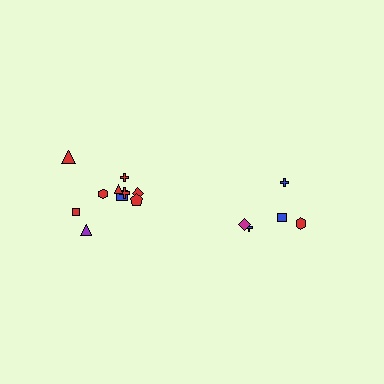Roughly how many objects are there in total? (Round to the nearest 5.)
Roughly 15 objects in total.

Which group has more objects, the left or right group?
The left group.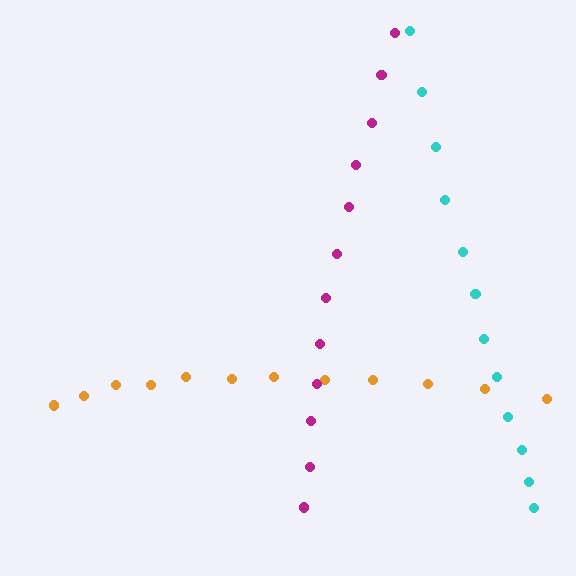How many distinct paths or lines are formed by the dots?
There are 3 distinct paths.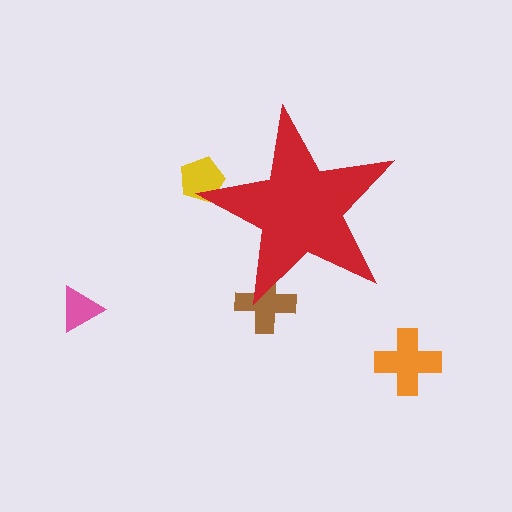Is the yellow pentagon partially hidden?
Yes, the yellow pentagon is partially hidden behind the red star.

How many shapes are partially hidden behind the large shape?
2 shapes are partially hidden.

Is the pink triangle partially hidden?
No, the pink triangle is fully visible.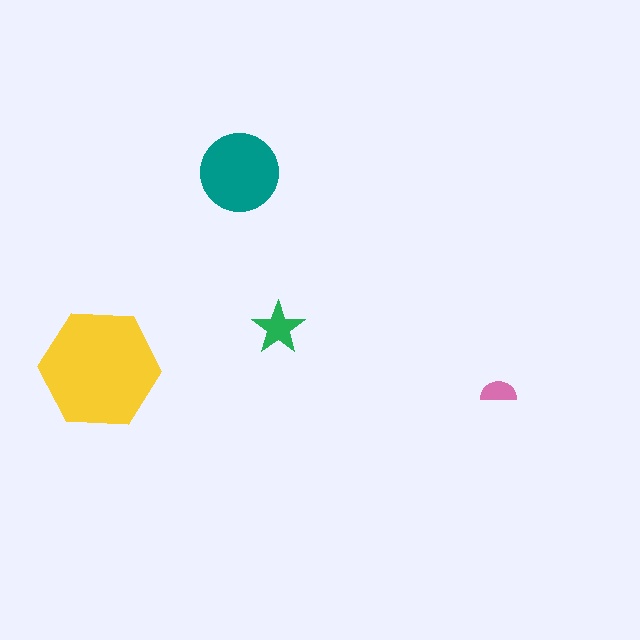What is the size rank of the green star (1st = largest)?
3rd.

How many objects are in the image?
There are 4 objects in the image.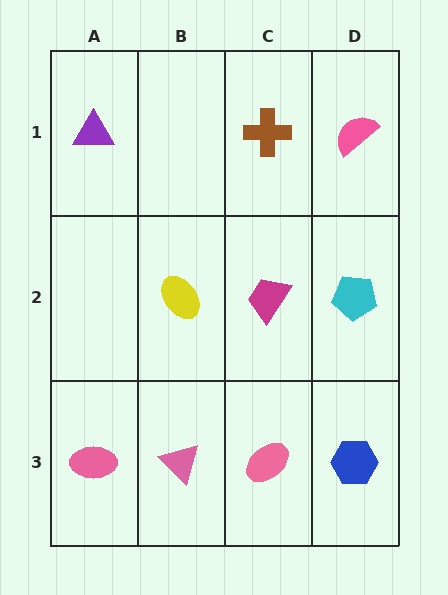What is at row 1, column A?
A purple triangle.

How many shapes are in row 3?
4 shapes.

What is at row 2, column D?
A cyan pentagon.